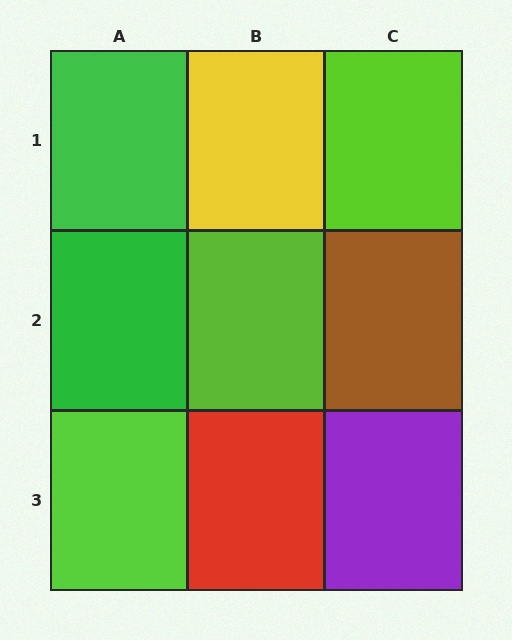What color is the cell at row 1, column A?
Green.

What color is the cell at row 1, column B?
Yellow.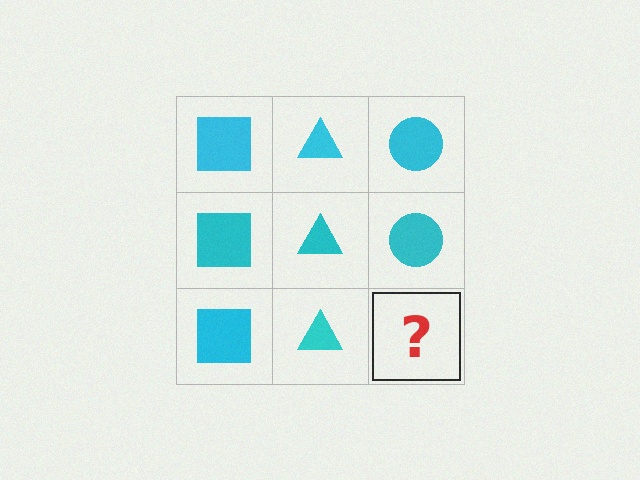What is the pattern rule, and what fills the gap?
The rule is that each column has a consistent shape. The gap should be filled with a cyan circle.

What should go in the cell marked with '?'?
The missing cell should contain a cyan circle.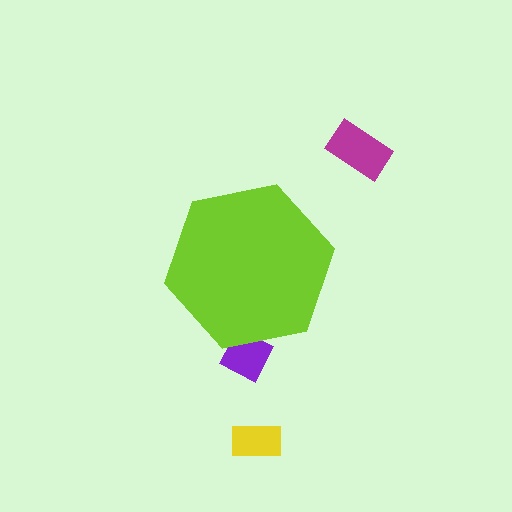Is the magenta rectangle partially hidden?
No, the magenta rectangle is fully visible.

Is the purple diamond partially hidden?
Yes, the purple diamond is partially hidden behind the lime hexagon.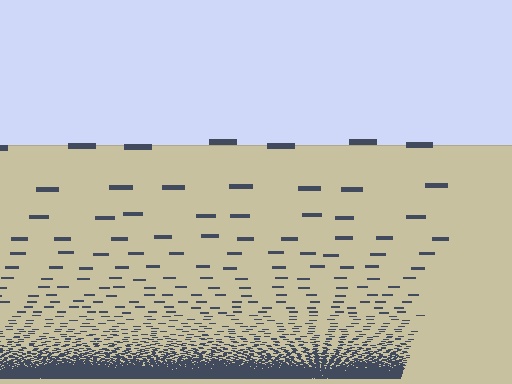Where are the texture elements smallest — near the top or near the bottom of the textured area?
Near the bottom.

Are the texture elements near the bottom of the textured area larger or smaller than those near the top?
Smaller. The gradient is inverted — elements near the bottom are smaller and denser.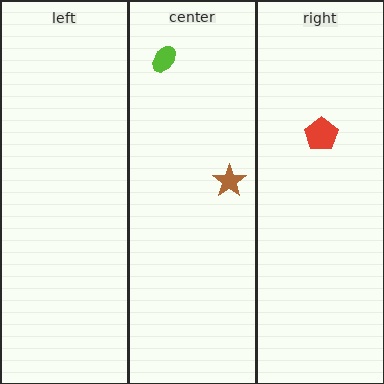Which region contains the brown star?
The center region.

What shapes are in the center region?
The brown star, the lime ellipse.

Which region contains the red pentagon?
The right region.